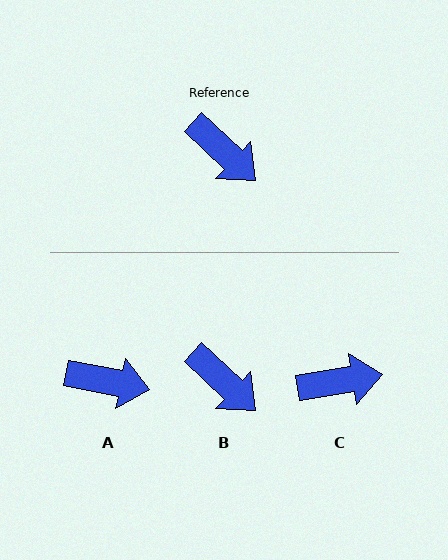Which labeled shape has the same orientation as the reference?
B.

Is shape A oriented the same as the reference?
No, it is off by about 32 degrees.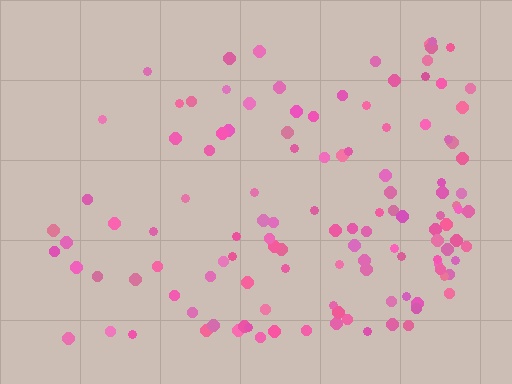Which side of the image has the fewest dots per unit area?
The left.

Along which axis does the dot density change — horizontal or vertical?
Horizontal.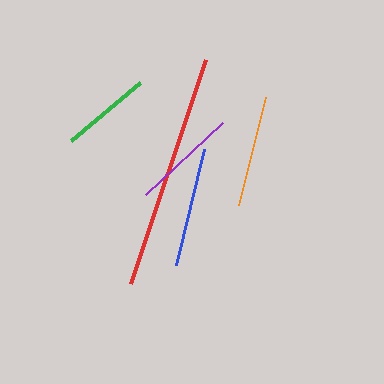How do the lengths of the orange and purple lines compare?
The orange and purple lines are approximately the same length.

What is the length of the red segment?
The red segment is approximately 236 pixels long.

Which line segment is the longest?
The red line is the longest at approximately 236 pixels.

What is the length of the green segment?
The green segment is approximately 90 pixels long.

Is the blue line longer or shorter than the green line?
The blue line is longer than the green line.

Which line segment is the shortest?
The green line is the shortest at approximately 90 pixels.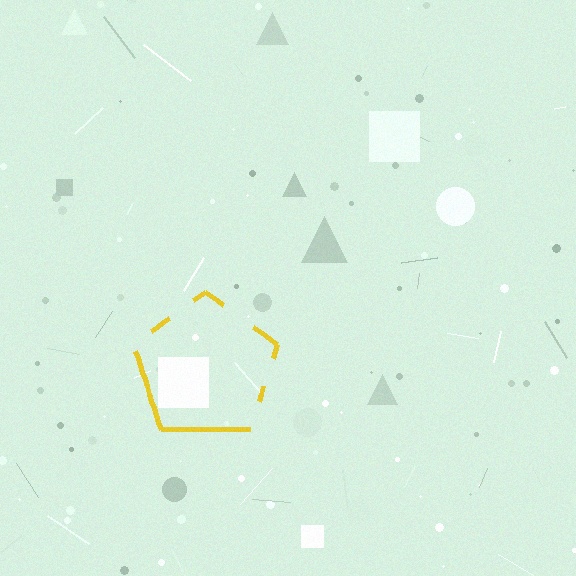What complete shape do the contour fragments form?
The contour fragments form a pentagon.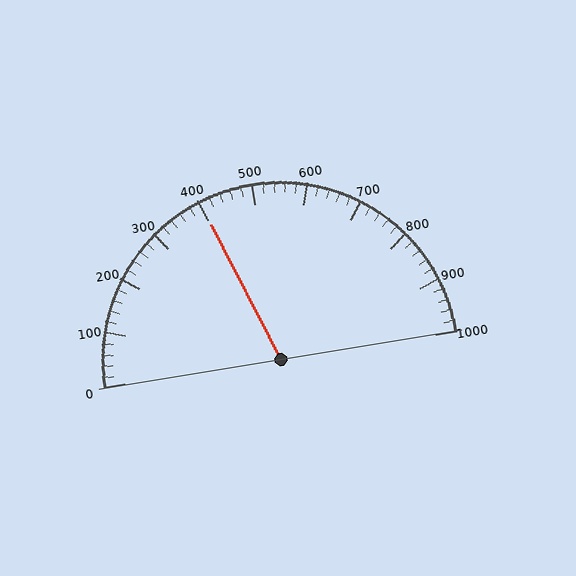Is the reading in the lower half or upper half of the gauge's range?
The reading is in the lower half of the range (0 to 1000).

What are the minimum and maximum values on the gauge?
The gauge ranges from 0 to 1000.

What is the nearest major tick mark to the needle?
The nearest major tick mark is 400.